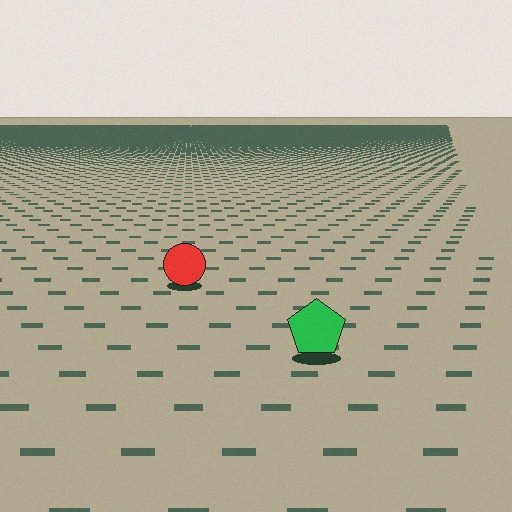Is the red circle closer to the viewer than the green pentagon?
No. The green pentagon is closer — you can tell from the texture gradient: the ground texture is coarser near it.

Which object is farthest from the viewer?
The red circle is farthest from the viewer. It appears smaller and the ground texture around it is denser.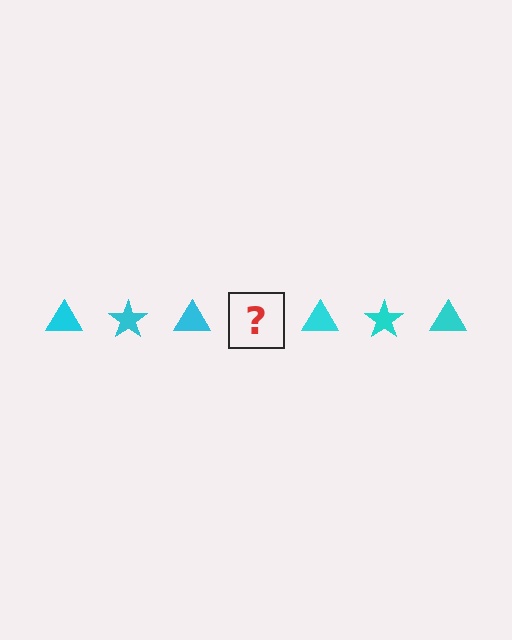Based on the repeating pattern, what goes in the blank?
The blank should be a cyan star.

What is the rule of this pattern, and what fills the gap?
The rule is that the pattern cycles through triangle, star shapes in cyan. The gap should be filled with a cyan star.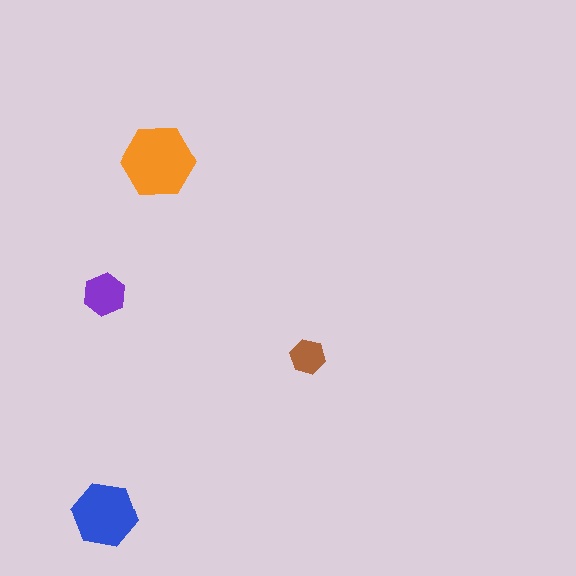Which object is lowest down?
The blue hexagon is bottommost.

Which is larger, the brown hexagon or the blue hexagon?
The blue one.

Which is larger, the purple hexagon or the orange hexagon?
The orange one.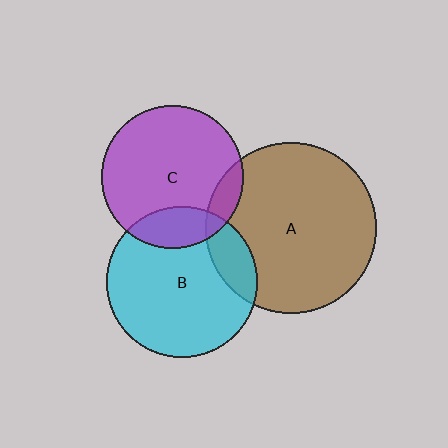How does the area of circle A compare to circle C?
Approximately 1.4 times.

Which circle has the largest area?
Circle A (brown).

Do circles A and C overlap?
Yes.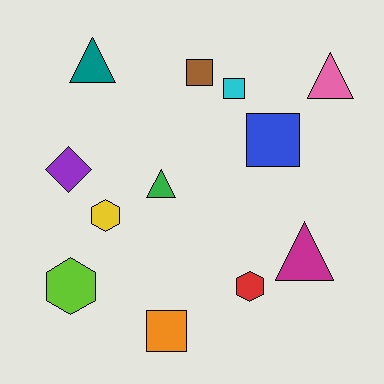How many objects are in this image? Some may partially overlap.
There are 12 objects.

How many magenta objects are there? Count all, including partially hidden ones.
There is 1 magenta object.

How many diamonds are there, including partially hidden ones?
There is 1 diamond.